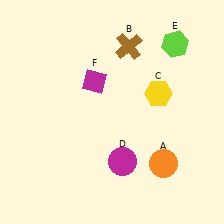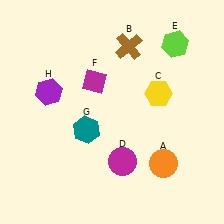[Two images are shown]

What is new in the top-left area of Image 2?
A purple hexagon (H) was added in the top-left area of Image 2.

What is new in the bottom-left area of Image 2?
A teal hexagon (G) was added in the bottom-left area of Image 2.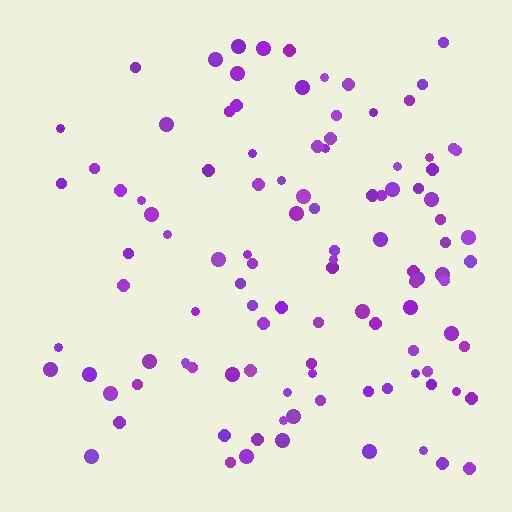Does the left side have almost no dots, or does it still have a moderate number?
Still a moderate number, just noticeably fewer than the right.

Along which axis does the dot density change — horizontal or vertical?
Horizontal.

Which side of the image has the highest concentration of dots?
The right.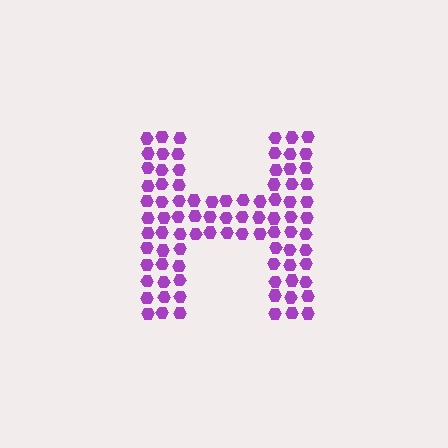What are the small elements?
The small elements are hexagons.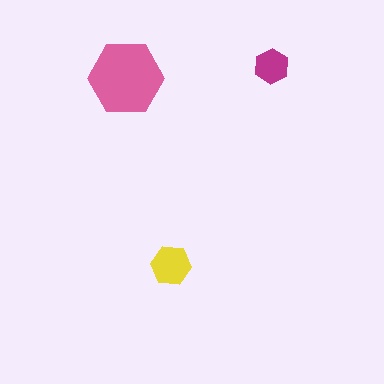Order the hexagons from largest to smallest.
the pink one, the yellow one, the magenta one.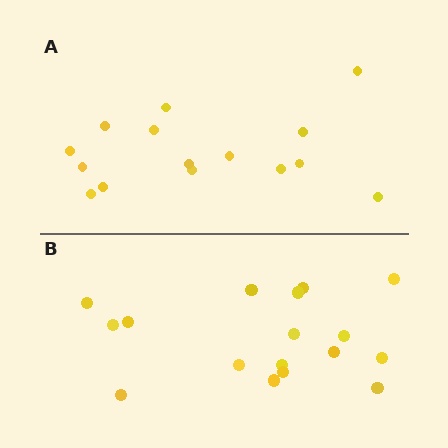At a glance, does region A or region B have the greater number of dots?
Region B (the bottom region) has more dots.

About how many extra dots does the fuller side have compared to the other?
Region B has just a few more — roughly 2 or 3 more dots than region A.